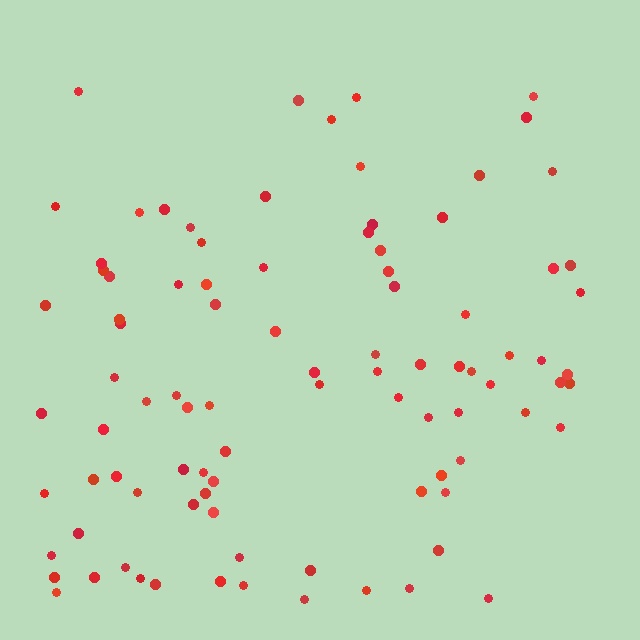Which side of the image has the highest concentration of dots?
The bottom.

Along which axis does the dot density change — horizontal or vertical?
Vertical.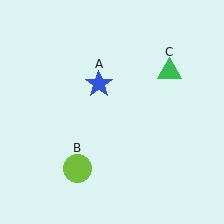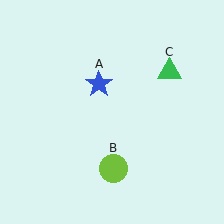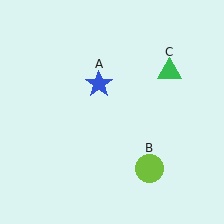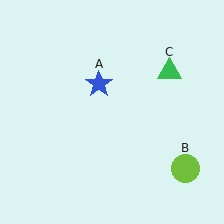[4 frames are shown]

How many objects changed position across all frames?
1 object changed position: lime circle (object B).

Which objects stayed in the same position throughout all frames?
Blue star (object A) and green triangle (object C) remained stationary.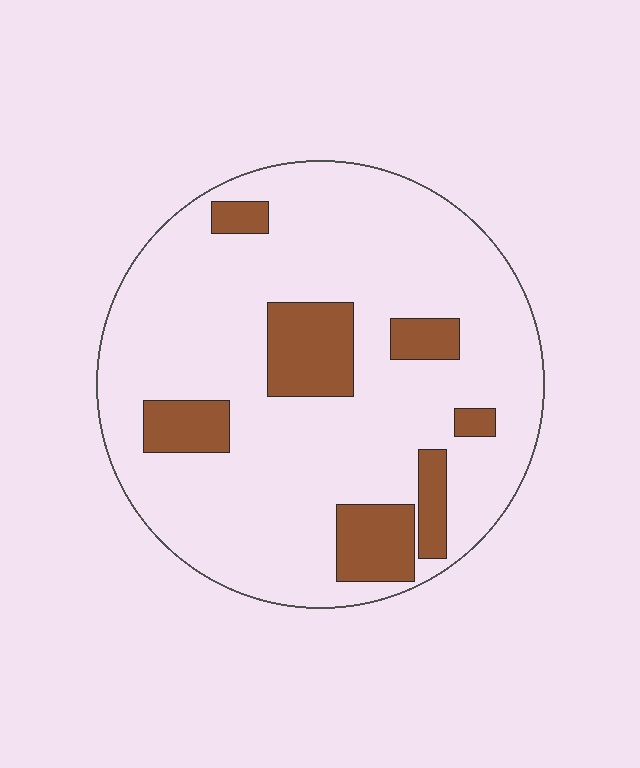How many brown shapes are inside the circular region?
7.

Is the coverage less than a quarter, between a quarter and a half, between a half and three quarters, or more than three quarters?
Less than a quarter.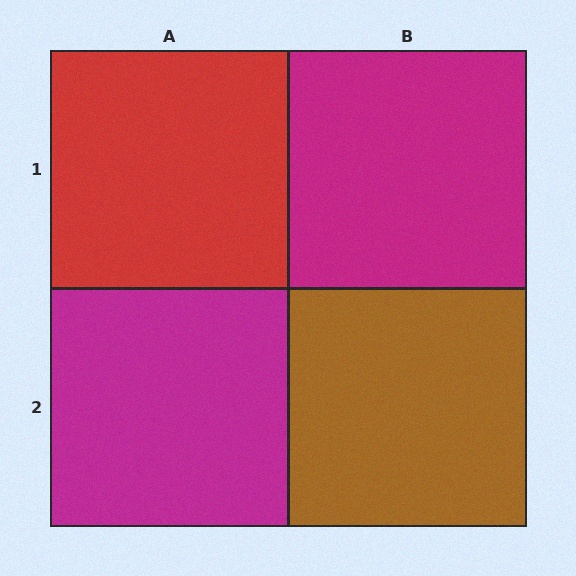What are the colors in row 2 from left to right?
Magenta, brown.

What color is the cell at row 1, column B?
Magenta.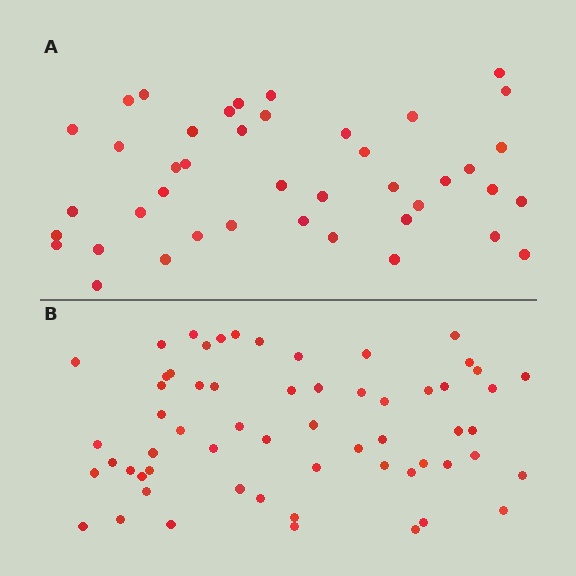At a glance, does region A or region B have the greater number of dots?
Region B (the bottom region) has more dots.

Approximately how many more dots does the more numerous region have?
Region B has approximately 20 more dots than region A.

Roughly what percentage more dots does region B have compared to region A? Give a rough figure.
About 45% more.